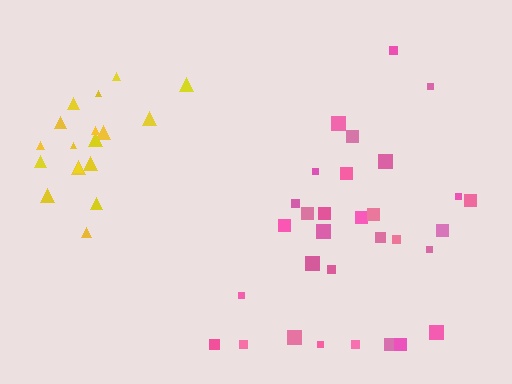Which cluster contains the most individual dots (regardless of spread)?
Pink (31).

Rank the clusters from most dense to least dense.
pink, yellow.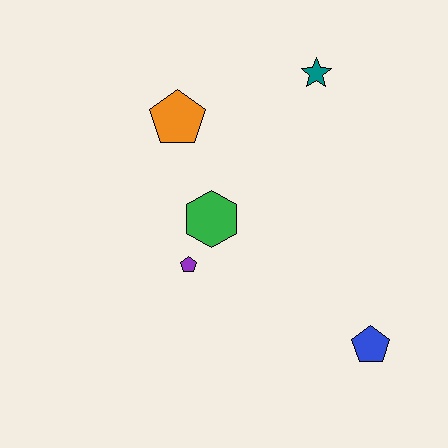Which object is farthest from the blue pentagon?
The orange pentagon is farthest from the blue pentagon.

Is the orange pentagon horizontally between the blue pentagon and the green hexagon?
No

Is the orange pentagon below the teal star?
Yes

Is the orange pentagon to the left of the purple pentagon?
Yes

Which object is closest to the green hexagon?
The purple pentagon is closest to the green hexagon.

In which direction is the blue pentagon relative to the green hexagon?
The blue pentagon is to the right of the green hexagon.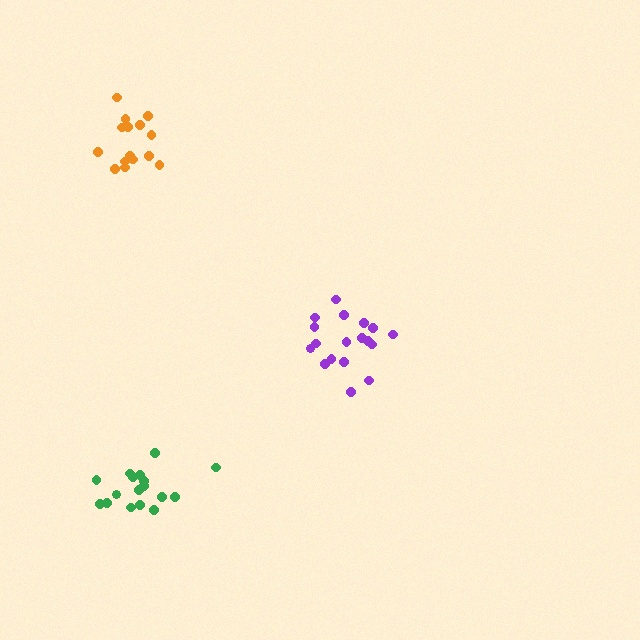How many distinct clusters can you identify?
There are 3 distinct clusters.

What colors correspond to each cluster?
The clusters are colored: purple, green, orange.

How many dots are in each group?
Group 1: 18 dots, Group 2: 17 dots, Group 3: 15 dots (50 total).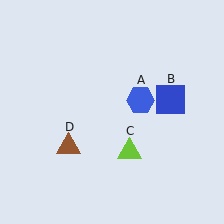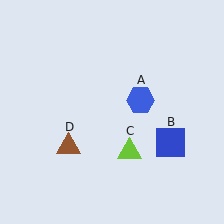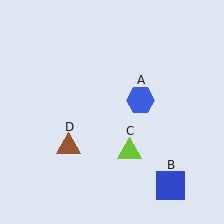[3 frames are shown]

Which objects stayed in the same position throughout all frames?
Blue hexagon (object A) and lime triangle (object C) and brown triangle (object D) remained stationary.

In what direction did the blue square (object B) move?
The blue square (object B) moved down.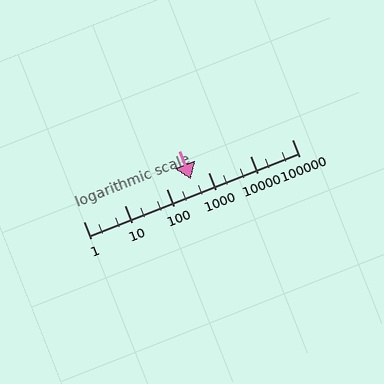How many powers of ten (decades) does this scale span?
The scale spans 5 decades, from 1 to 100000.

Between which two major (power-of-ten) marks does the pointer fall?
The pointer is between 100 and 1000.